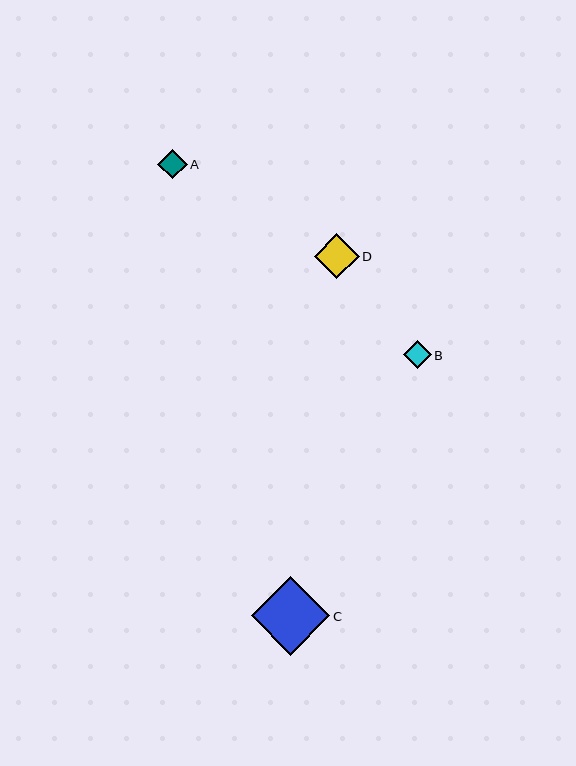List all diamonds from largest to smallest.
From largest to smallest: C, D, A, B.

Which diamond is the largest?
Diamond C is the largest with a size of approximately 79 pixels.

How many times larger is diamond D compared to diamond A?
Diamond D is approximately 1.5 times the size of diamond A.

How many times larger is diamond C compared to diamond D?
Diamond C is approximately 1.7 times the size of diamond D.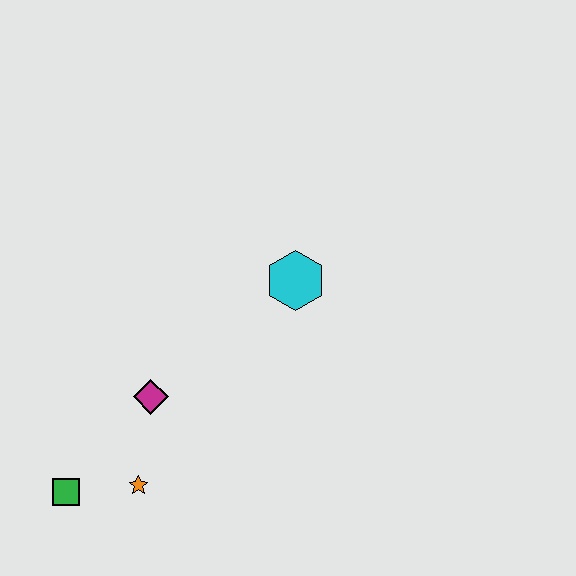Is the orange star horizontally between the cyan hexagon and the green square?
Yes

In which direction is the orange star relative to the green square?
The orange star is to the right of the green square.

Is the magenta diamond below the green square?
No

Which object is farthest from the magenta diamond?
The cyan hexagon is farthest from the magenta diamond.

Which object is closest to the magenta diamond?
The orange star is closest to the magenta diamond.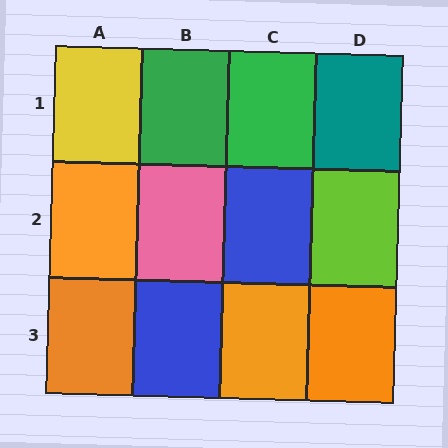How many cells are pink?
1 cell is pink.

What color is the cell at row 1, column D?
Teal.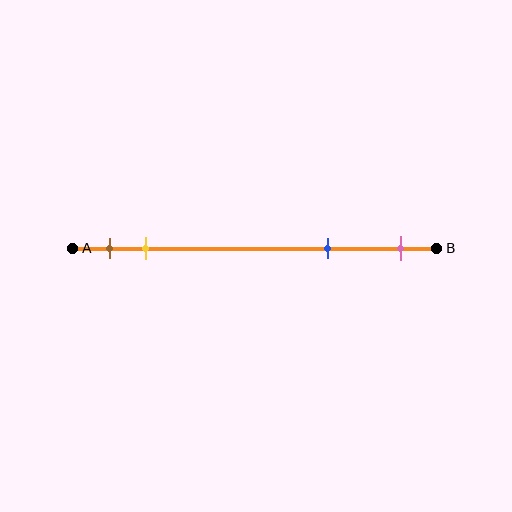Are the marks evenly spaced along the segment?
No, the marks are not evenly spaced.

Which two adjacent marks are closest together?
The brown and yellow marks are the closest adjacent pair.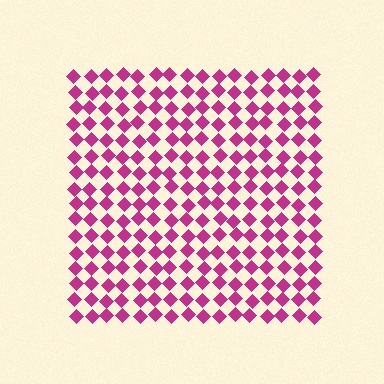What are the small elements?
The small elements are diamonds.